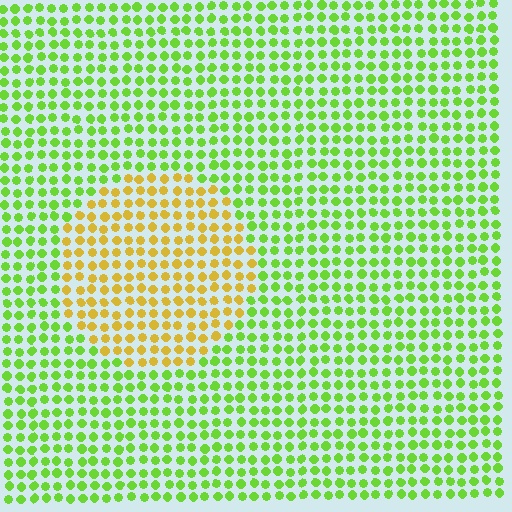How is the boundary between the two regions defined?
The boundary is defined purely by a slight shift in hue (about 52 degrees). Spacing, size, and orientation are identical on both sides.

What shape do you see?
I see a circle.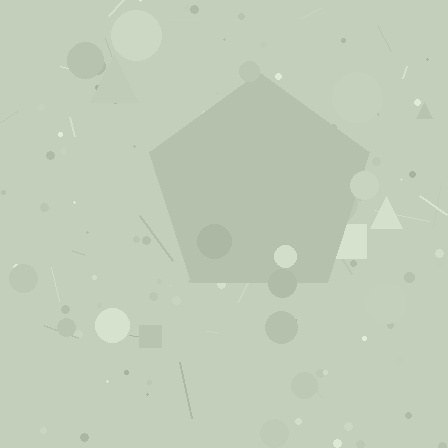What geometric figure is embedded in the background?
A pentagon is embedded in the background.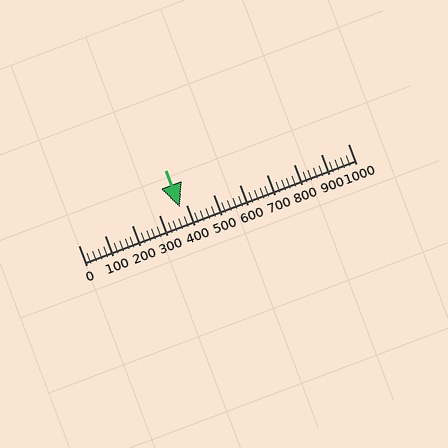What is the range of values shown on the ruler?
The ruler shows values from 0 to 1000.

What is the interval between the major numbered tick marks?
The major tick marks are spaced 100 units apart.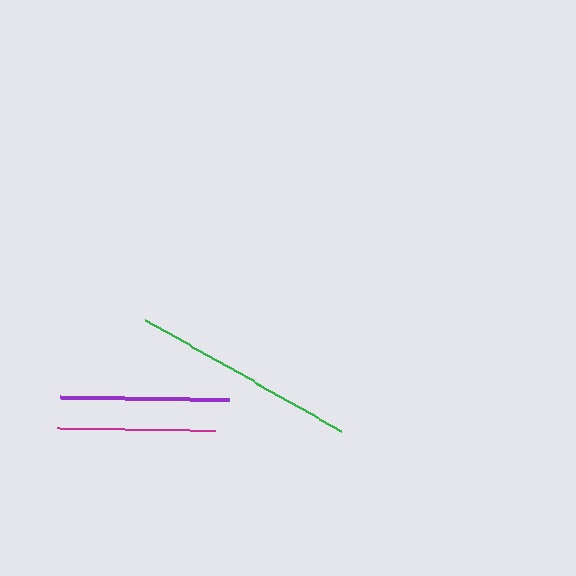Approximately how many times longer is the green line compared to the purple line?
The green line is approximately 1.3 times the length of the purple line.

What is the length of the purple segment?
The purple segment is approximately 168 pixels long.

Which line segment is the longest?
The green line is the longest at approximately 225 pixels.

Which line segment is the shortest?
The magenta line is the shortest at approximately 157 pixels.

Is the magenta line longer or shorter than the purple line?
The purple line is longer than the magenta line.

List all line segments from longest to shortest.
From longest to shortest: green, purple, magenta.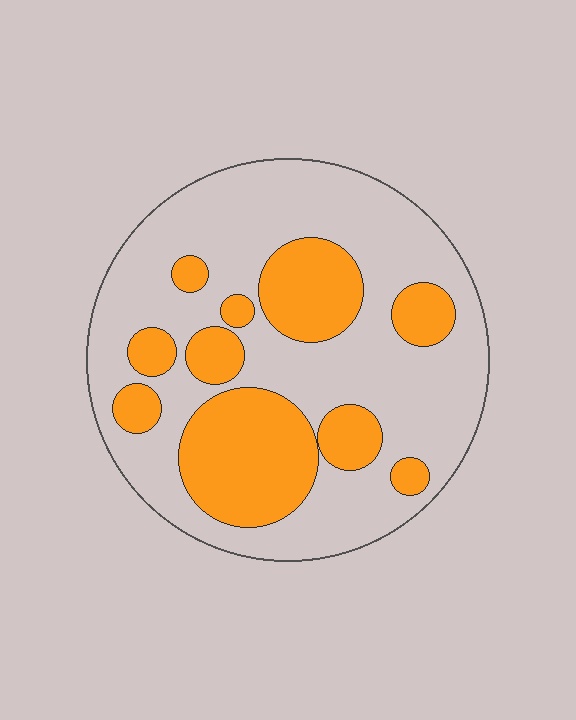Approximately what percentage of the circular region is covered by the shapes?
Approximately 30%.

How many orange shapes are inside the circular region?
10.